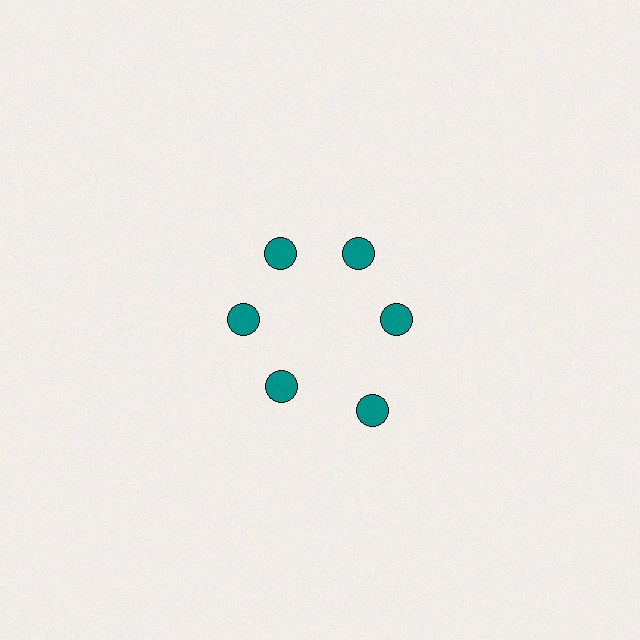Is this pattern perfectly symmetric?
No. The 6 teal circles are arranged in a ring, but one element near the 5 o'clock position is pushed outward from the center, breaking the 6-fold rotational symmetry.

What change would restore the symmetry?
The symmetry would be restored by moving it inward, back onto the ring so that all 6 circles sit at equal angles and equal distance from the center.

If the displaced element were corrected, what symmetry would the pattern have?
It would have 6-fold rotational symmetry — the pattern would map onto itself every 60 degrees.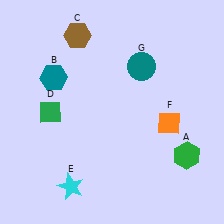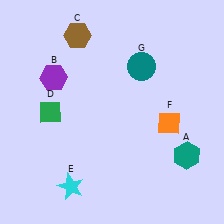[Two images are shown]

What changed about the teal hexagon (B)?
In Image 1, B is teal. In Image 2, it changed to purple.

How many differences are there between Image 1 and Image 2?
There are 2 differences between the two images.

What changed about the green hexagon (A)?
In Image 1, A is green. In Image 2, it changed to teal.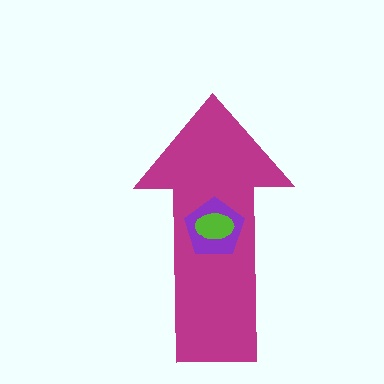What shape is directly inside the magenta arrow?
The purple pentagon.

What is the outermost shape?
The magenta arrow.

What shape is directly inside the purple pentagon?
The lime ellipse.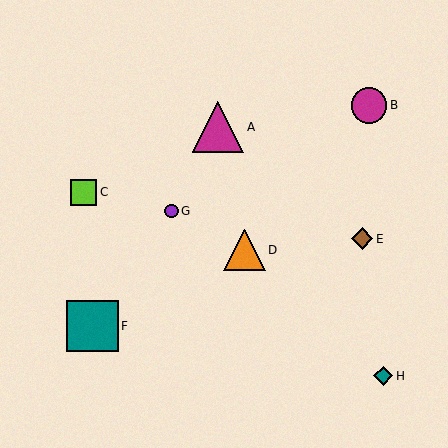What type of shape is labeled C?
Shape C is a lime square.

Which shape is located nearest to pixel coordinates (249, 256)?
The orange triangle (labeled D) at (244, 250) is nearest to that location.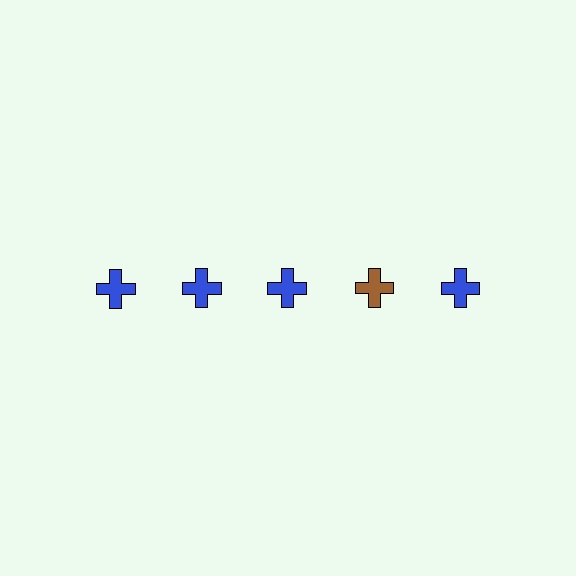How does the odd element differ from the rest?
It has a different color: brown instead of blue.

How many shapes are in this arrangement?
There are 5 shapes arranged in a grid pattern.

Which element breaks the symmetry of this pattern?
The brown cross in the top row, second from right column breaks the symmetry. All other shapes are blue crosses.